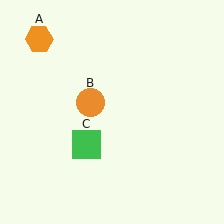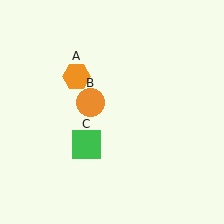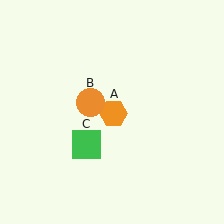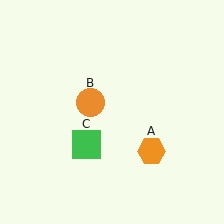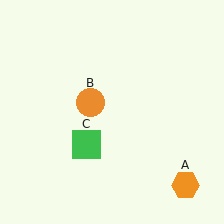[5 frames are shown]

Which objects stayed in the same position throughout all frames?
Orange circle (object B) and green square (object C) remained stationary.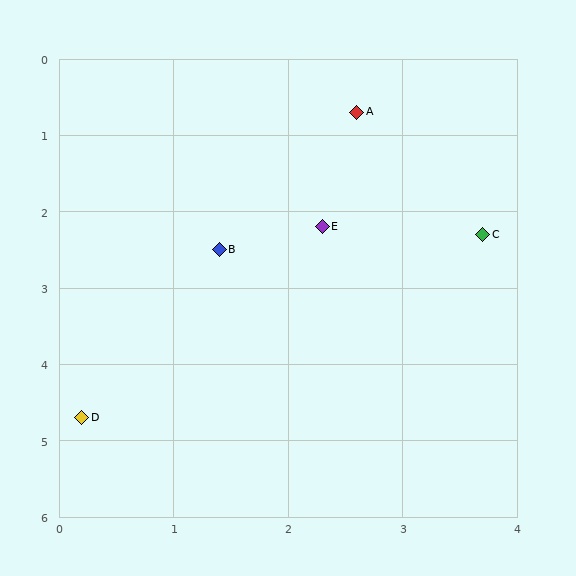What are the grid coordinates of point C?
Point C is at approximately (3.7, 2.3).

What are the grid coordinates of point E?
Point E is at approximately (2.3, 2.2).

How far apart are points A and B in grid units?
Points A and B are about 2.2 grid units apart.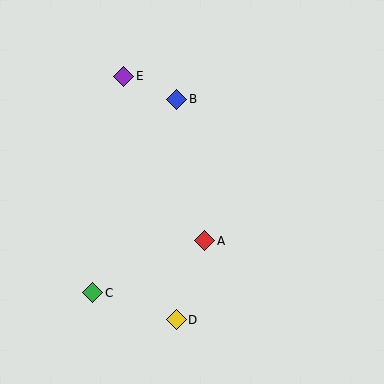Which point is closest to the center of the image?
Point A at (205, 241) is closest to the center.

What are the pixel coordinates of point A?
Point A is at (205, 241).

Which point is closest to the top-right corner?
Point B is closest to the top-right corner.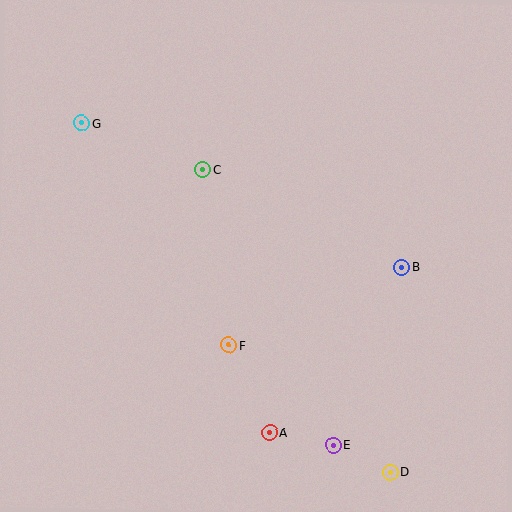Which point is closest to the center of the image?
Point F at (229, 345) is closest to the center.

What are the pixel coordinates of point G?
Point G is at (82, 123).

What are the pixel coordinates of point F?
Point F is at (229, 345).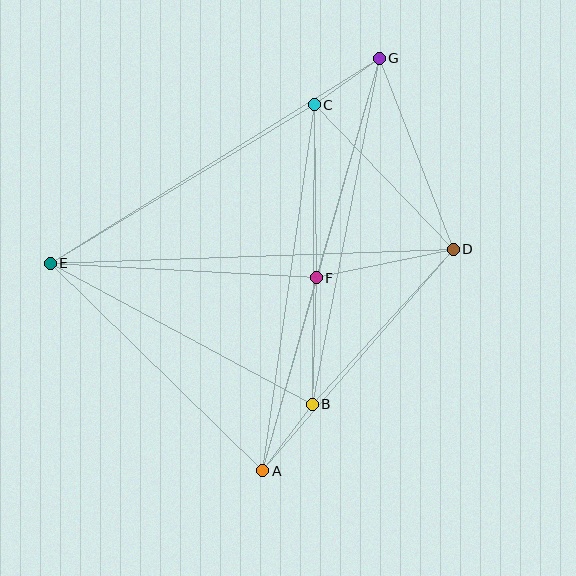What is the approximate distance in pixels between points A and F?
The distance between A and F is approximately 201 pixels.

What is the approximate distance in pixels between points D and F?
The distance between D and F is approximately 140 pixels.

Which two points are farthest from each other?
Points A and G are farthest from each other.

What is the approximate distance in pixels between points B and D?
The distance between B and D is approximately 210 pixels.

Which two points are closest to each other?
Points C and G are closest to each other.